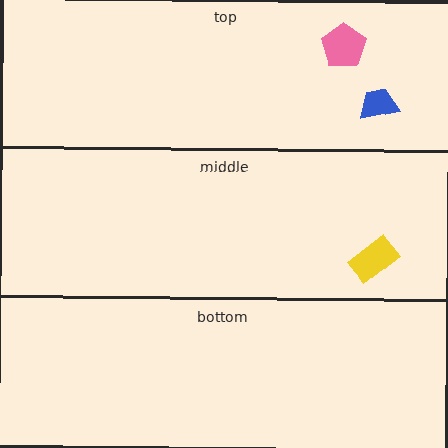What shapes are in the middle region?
The yellow rectangle.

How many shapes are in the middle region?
1.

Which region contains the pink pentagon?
The top region.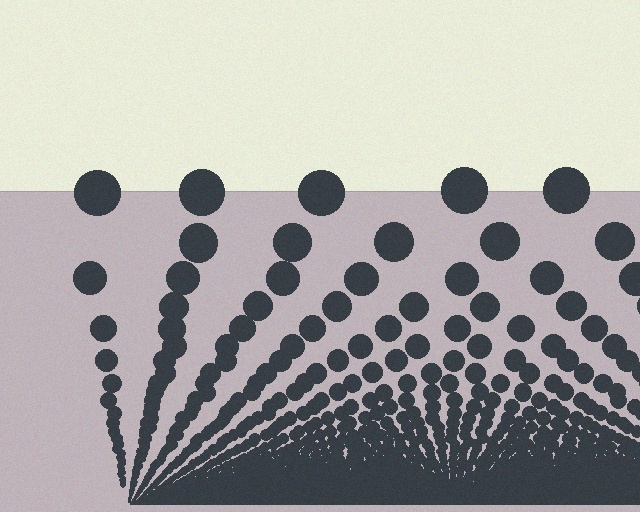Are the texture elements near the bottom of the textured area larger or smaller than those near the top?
Smaller. The gradient is inverted — elements near the bottom are smaller and denser.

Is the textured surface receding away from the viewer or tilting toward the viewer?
The surface appears to tilt toward the viewer. Texture elements get larger and sparser toward the top.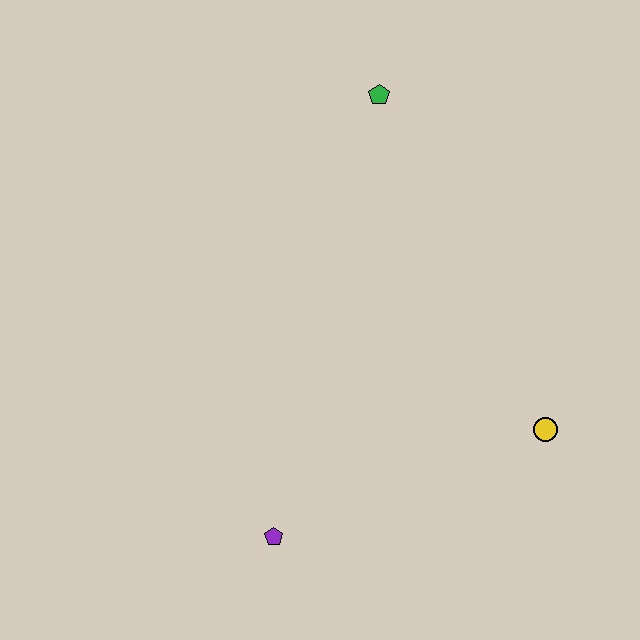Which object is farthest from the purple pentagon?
The green pentagon is farthest from the purple pentagon.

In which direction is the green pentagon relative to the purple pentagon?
The green pentagon is above the purple pentagon.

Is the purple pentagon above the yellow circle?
No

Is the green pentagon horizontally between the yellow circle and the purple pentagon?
Yes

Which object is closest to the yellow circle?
The purple pentagon is closest to the yellow circle.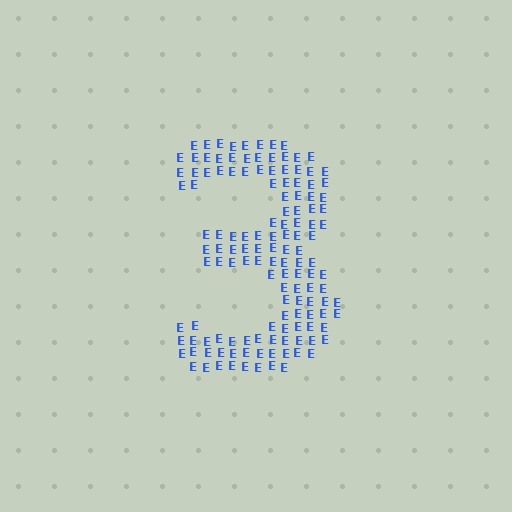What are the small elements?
The small elements are letter E's.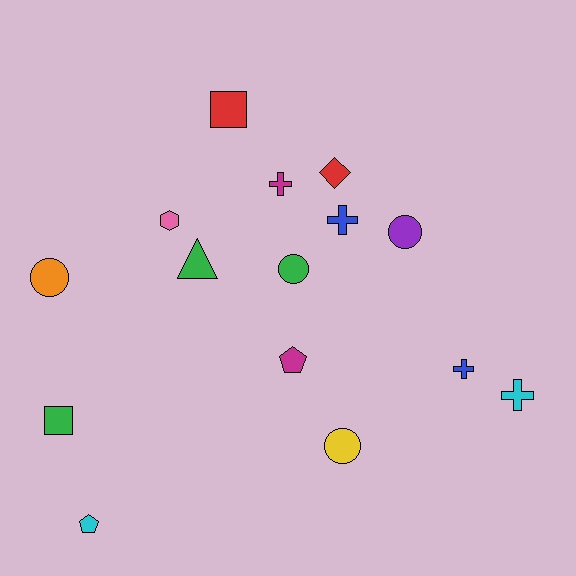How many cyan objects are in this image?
There are 2 cyan objects.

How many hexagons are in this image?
There is 1 hexagon.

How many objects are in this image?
There are 15 objects.